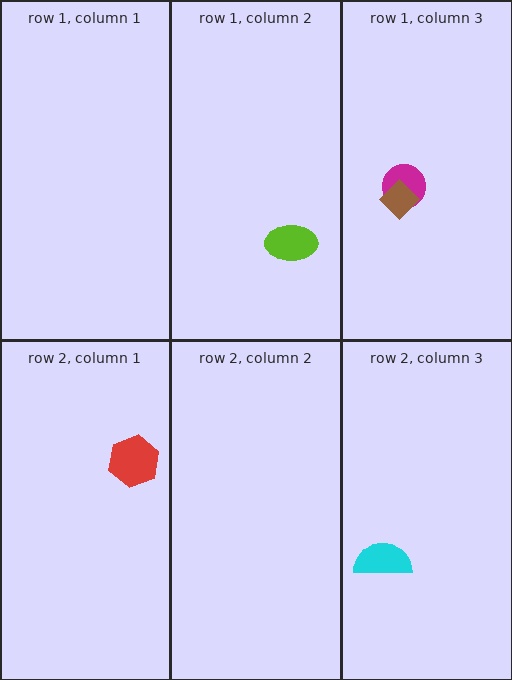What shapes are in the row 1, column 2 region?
The lime ellipse.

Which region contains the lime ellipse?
The row 1, column 2 region.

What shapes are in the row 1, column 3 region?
The magenta circle, the brown diamond.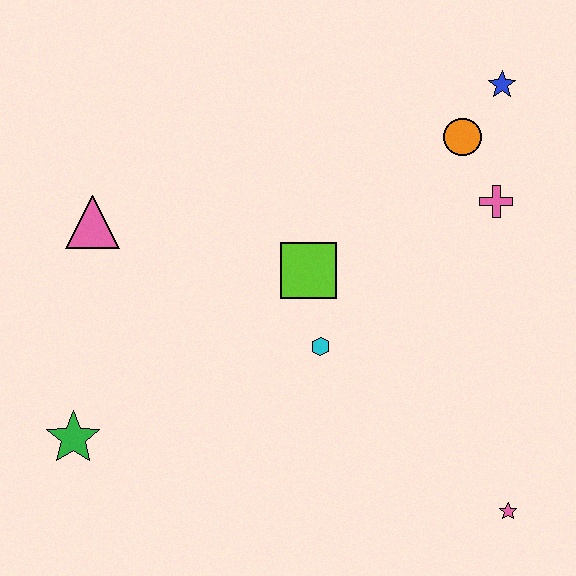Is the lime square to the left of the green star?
No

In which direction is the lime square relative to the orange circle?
The lime square is to the left of the orange circle.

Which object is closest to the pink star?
The cyan hexagon is closest to the pink star.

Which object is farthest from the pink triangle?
The pink star is farthest from the pink triangle.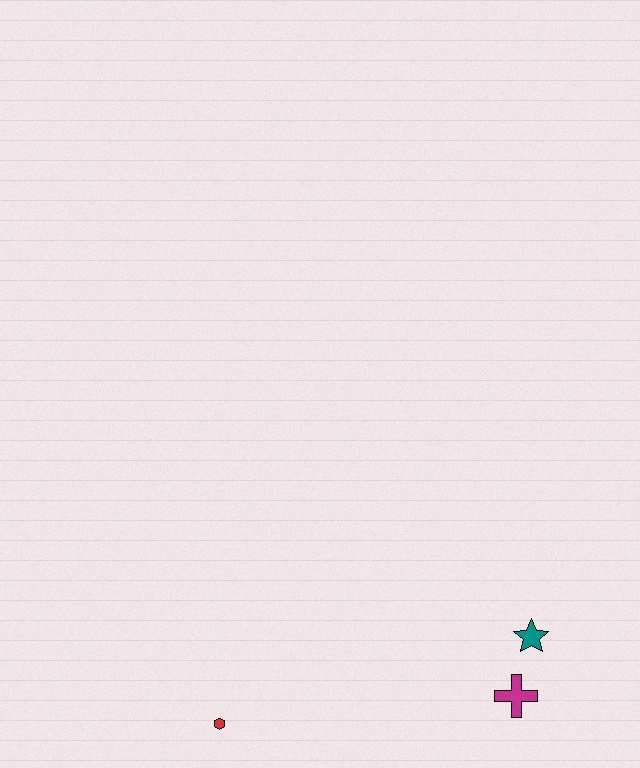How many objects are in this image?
There are 3 objects.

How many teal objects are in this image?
There is 1 teal object.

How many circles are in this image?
There are no circles.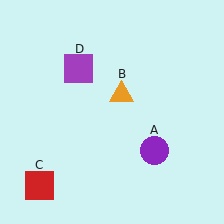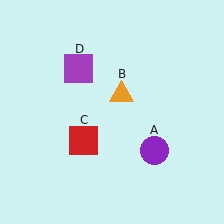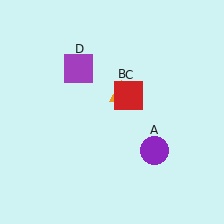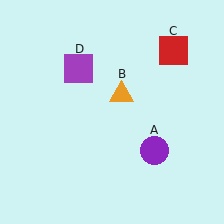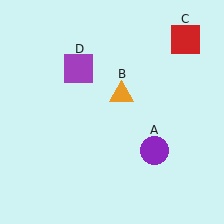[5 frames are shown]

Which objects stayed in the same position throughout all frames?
Purple circle (object A) and orange triangle (object B) and purple square (object D) remained stationary.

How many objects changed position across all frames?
1 object changed position: red square (object C).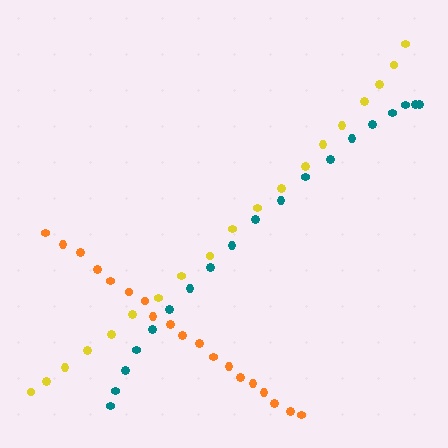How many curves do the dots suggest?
There are 3 distinct paths.